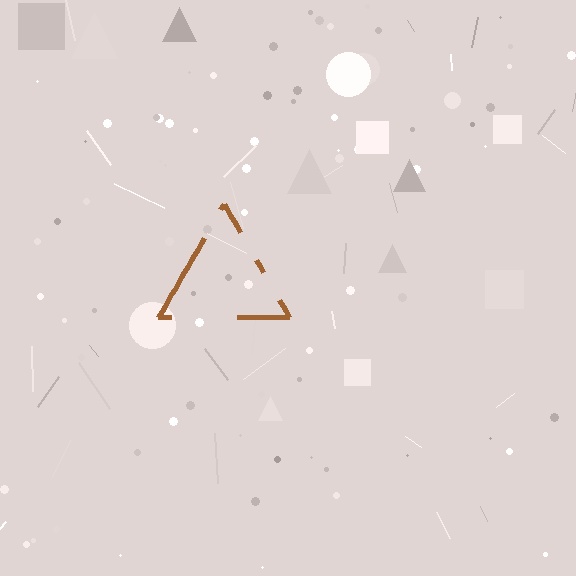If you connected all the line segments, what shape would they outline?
They would outline a triangle.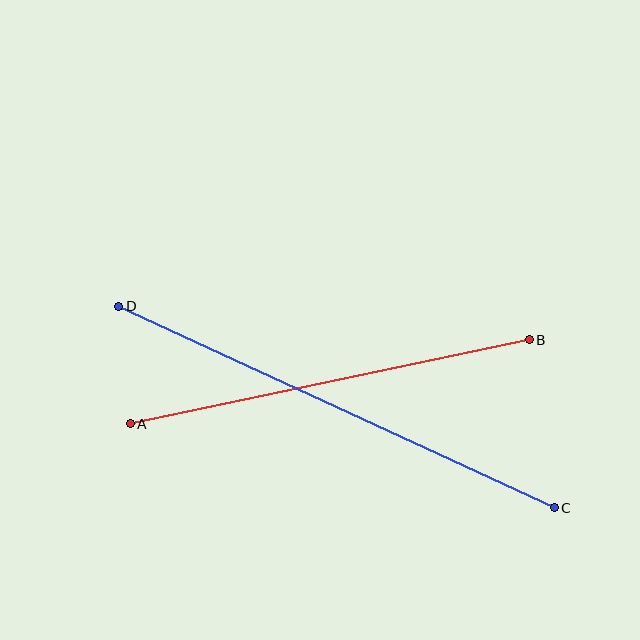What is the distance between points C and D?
The distance is approximately 480 pixels.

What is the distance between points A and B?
The distance is approximately 407 pixels.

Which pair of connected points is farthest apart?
Points C and D are farthest apart.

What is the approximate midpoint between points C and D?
The midpoint is at approximately (337, 407) pixels.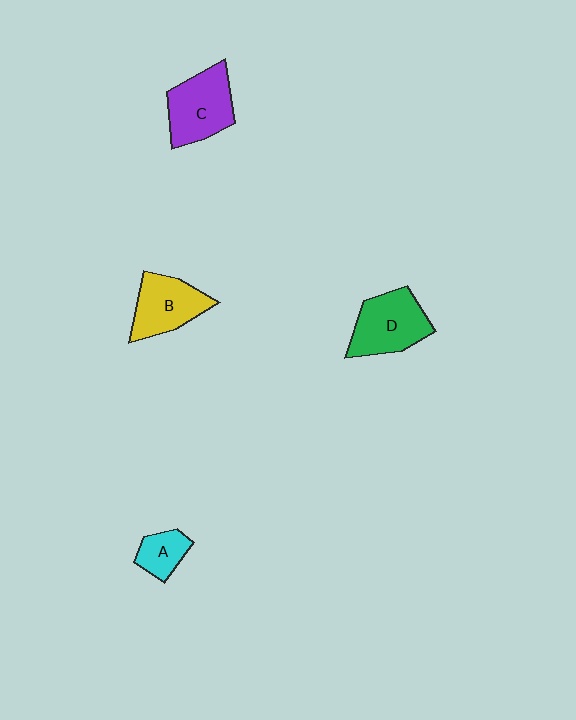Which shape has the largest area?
Shape C (purple).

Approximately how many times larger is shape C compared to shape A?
Approximately 2.1 times.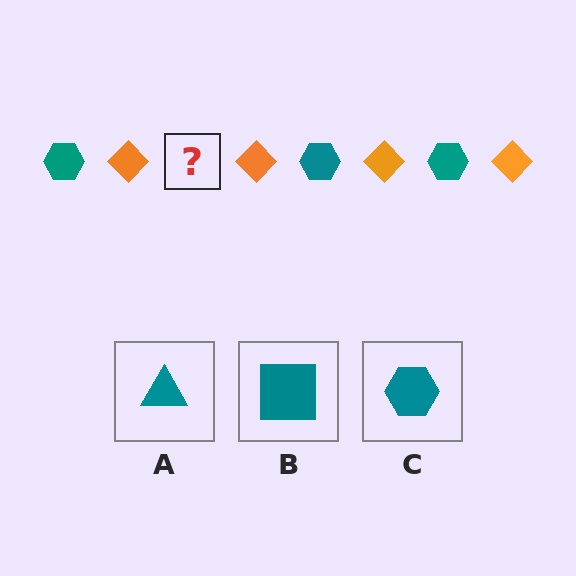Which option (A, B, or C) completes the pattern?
C.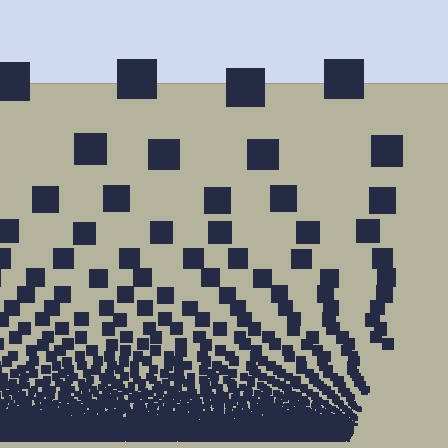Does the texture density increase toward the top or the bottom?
Density increases toward the bottom.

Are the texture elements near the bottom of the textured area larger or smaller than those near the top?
Smaller. The gradient is inverted — elements near the bottom are smaller and denser.